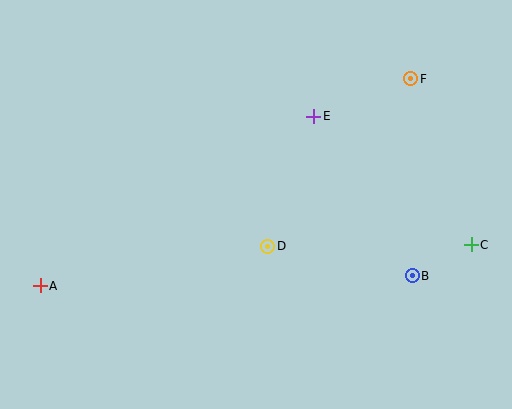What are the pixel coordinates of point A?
Point A is at (40, 286).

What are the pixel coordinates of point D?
Point D is at (268, 246).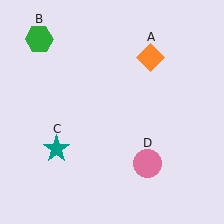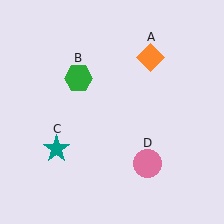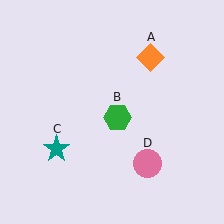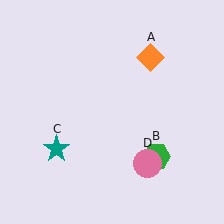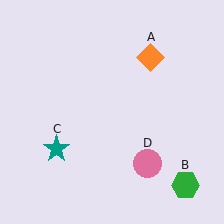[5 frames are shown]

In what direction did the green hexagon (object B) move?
The green hexagon (object B) moved down and to the right.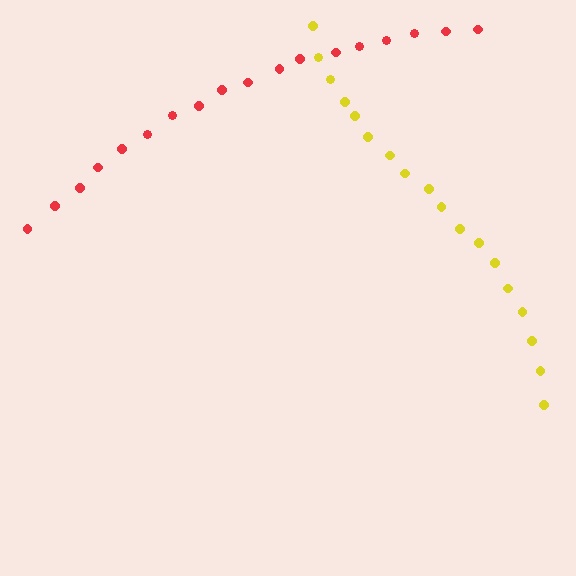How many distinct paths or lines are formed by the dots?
There are 2 distinct paths.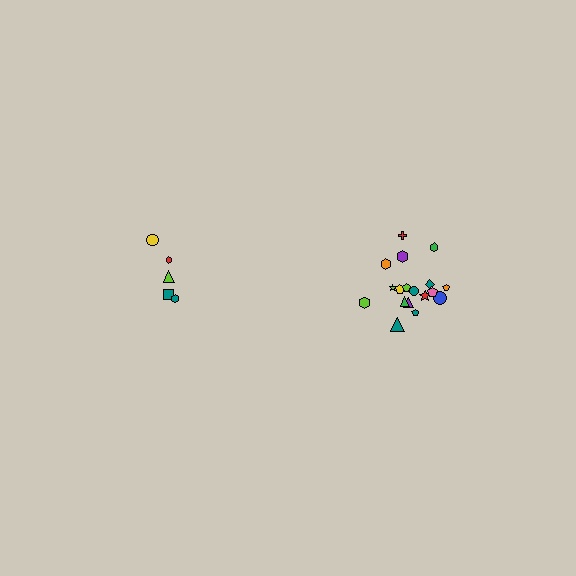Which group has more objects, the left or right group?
The right group.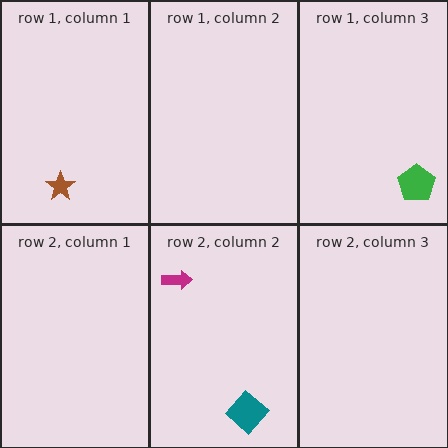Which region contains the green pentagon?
The row 1, column 3 region.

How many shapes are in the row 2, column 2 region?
2.